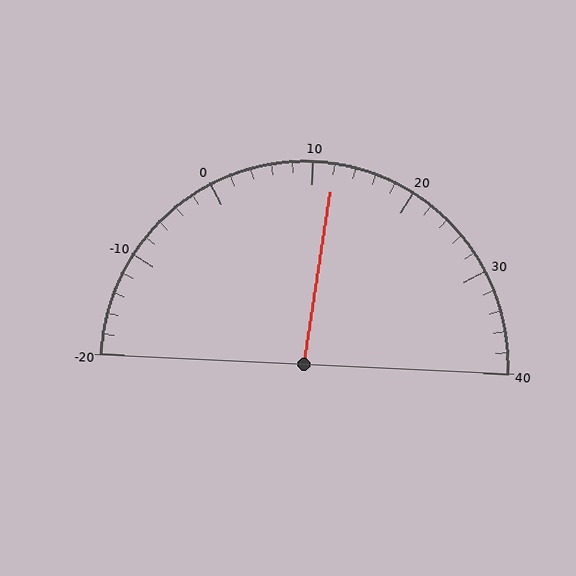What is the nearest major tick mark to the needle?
The nearest major tick mark is 10.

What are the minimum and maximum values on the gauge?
The gauge ranges from -20 to 40.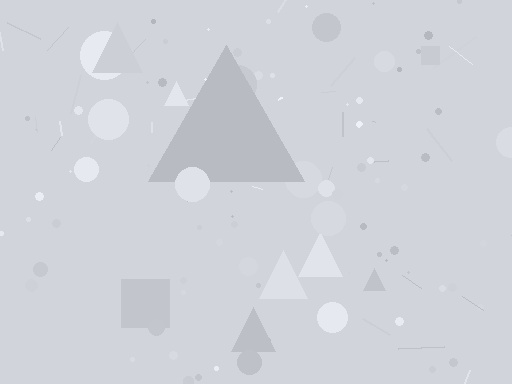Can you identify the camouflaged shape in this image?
The camouflaged shape is a triangle.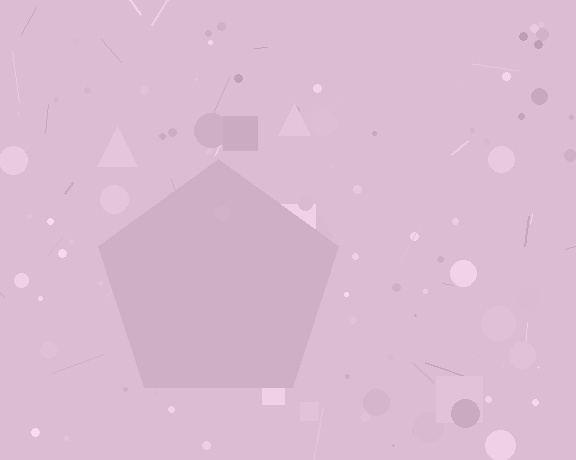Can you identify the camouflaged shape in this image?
The camouflaged shape is a pentagon.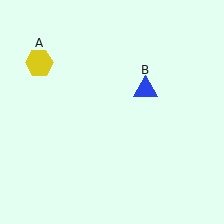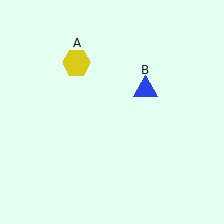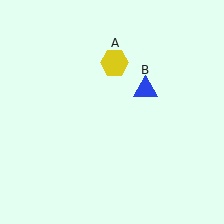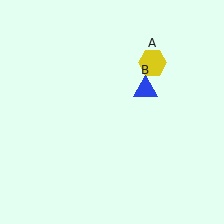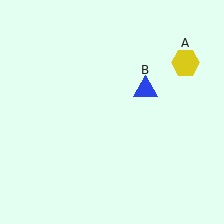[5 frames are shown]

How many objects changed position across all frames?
1 object changed position: yellow hexagon (object A).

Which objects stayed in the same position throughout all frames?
Blue triangle (object B) remained stationary.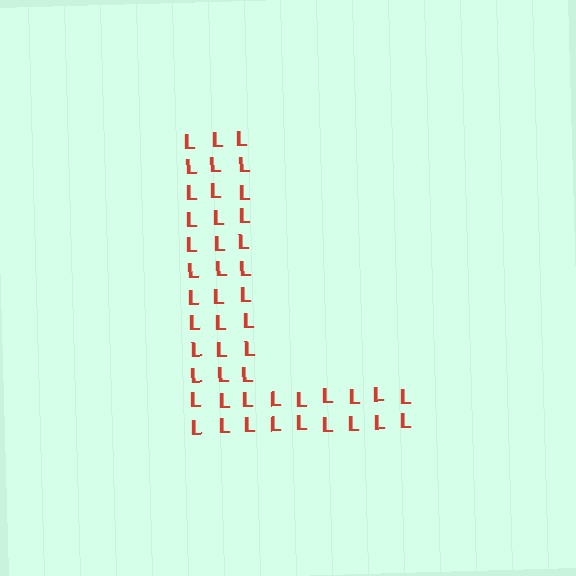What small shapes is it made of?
It is made of small letter L's.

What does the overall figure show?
The overall figure shows the letter L.